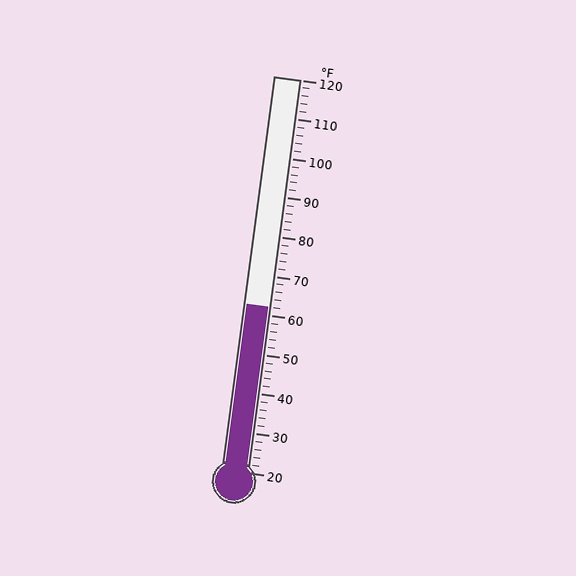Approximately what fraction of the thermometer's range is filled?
The thermometer is filled to approximately 40% of its range.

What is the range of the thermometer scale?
The thermometer scale ranges from 20°F to 120°F.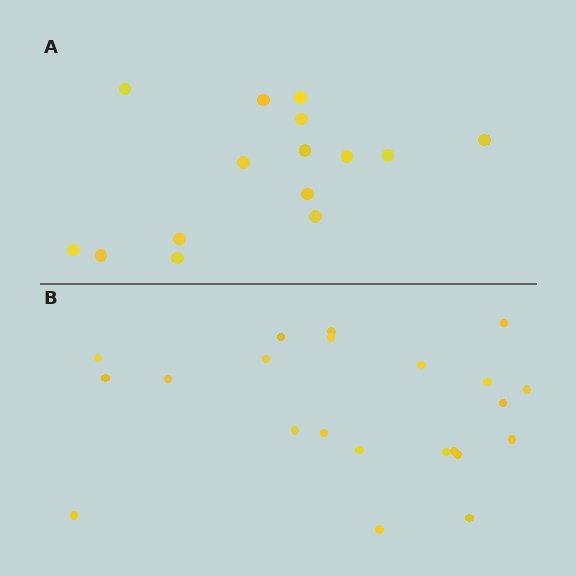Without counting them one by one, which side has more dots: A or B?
Region B (the bottom region) has more dots.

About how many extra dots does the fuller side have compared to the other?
Region B has roughly 8 or so more dots than region A.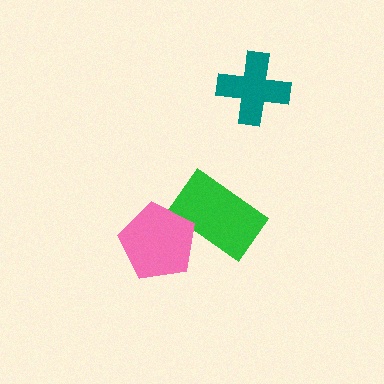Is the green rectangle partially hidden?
Yes, it is partially covered by another shape.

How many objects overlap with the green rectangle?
1 object overlaps with the green rectangle.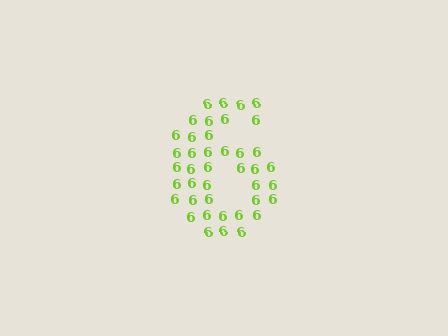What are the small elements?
The small elements are digit 6's.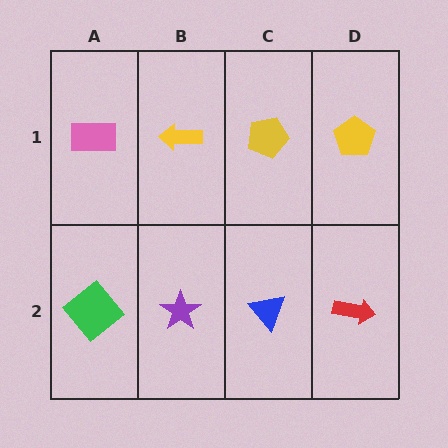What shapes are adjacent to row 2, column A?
A pink rectangle (row 1, column A), a purple star (row 2, column B).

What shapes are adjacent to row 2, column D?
A yellow pentagon (row 1, column D), a blue triangle (row 2, column C).